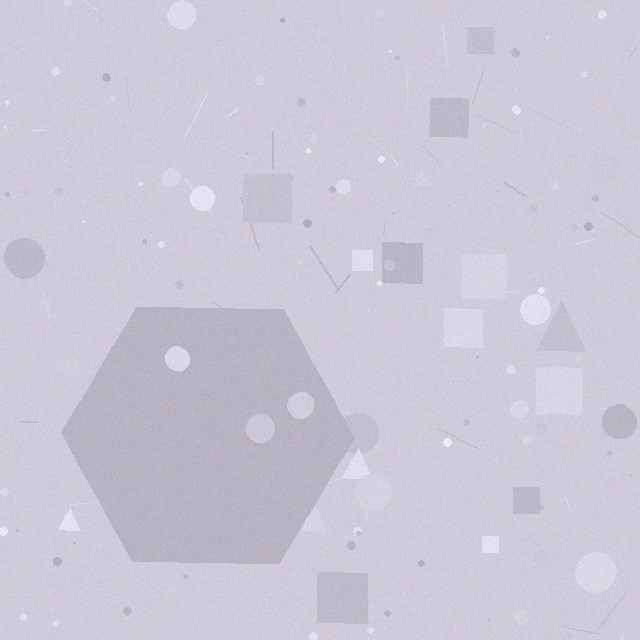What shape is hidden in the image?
A hexagon is hidden in the image.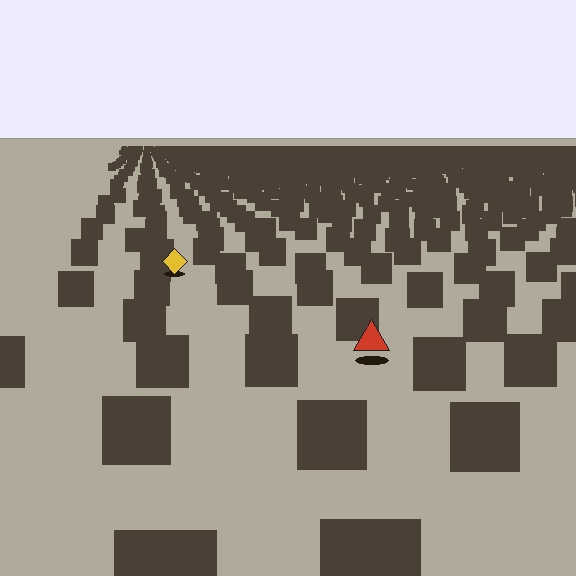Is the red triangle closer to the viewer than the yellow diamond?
Yes. The red triangle is closer — you can tell from the texture gradient: the ground texture is coarser near it.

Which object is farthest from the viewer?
The yellow diamond is farthest from the viewer. It appears smaller and the ground texture around it is denser.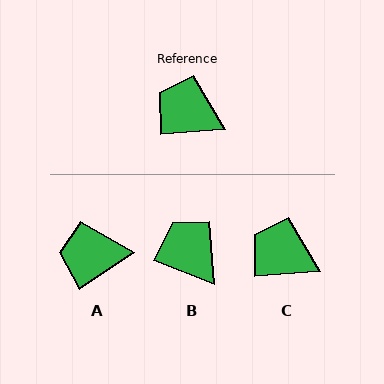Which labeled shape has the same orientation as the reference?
C.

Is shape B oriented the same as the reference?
No, it is off by about 26 degrees.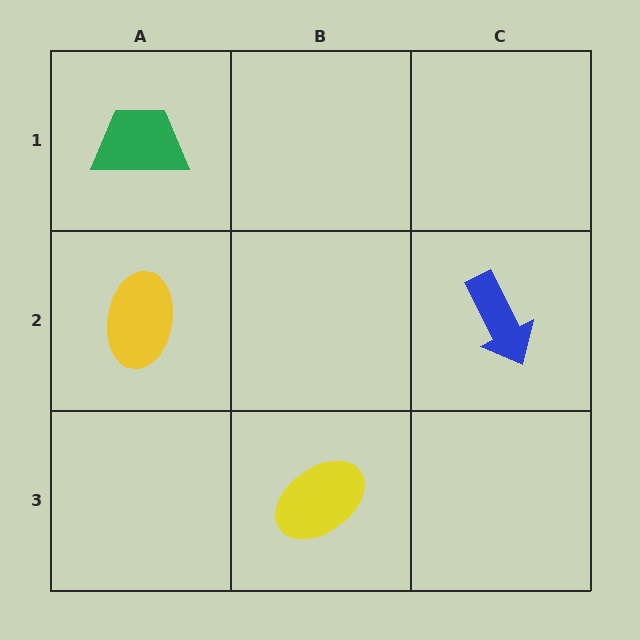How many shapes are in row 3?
1 shape.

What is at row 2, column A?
A yellow ellipse.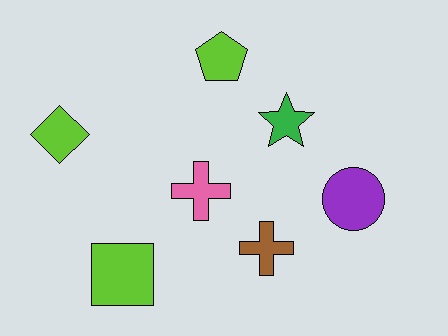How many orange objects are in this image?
There are no orange objects.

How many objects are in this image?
There are 7 objects.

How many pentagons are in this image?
There is 1 pentagon.